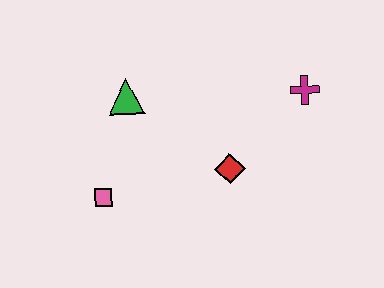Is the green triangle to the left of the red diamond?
Yes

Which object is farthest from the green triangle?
The magenta cross is farthest from the green triangle.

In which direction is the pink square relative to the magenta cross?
The pink square is to the left of the magenta cross.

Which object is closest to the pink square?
The green triangle is closest to the pink square.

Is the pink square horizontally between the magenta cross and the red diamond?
No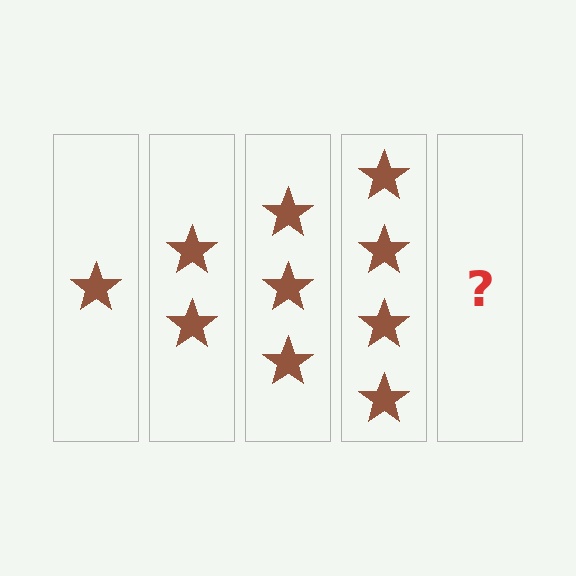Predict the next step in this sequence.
The next step is 5 stars.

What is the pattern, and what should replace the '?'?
The pattern is that each step adds one more star. The '?' should be 5 stars.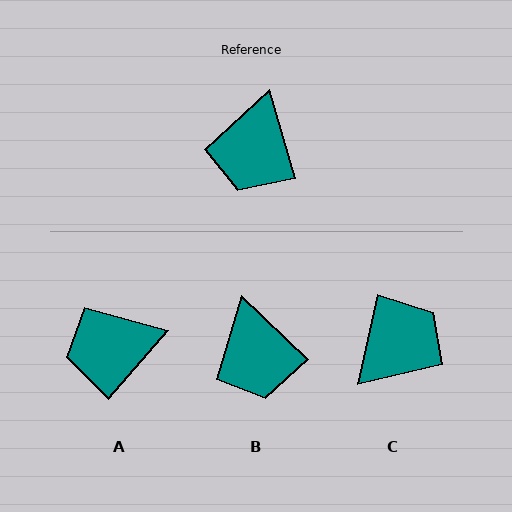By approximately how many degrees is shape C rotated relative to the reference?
Approximately 151 degrees counter-clockwise.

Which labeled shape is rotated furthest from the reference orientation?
C, about 151 degrees away.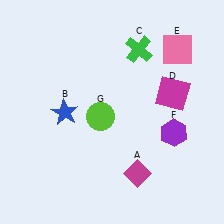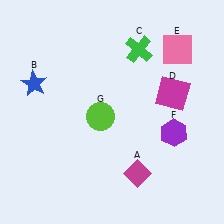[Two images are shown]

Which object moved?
The blue star (B) moved left.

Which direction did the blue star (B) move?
The blue star (B) moved left.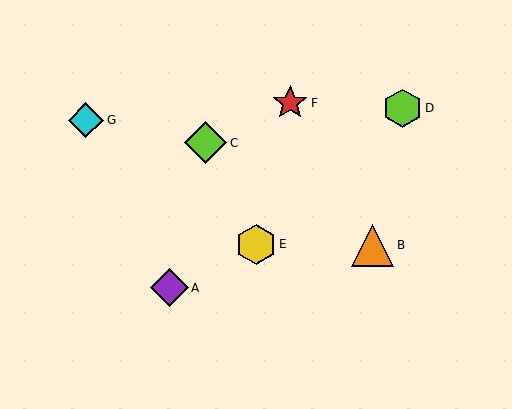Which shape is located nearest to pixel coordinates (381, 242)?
The orange triangle (labeled B) at (372, 245) is nearest to that location.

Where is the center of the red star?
The center of the red star is at (290, 103).